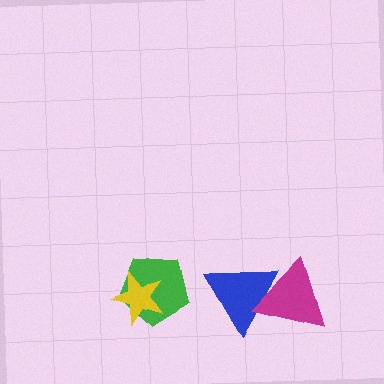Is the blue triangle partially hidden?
Yes, it is partially covered by another shape.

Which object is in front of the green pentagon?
The yellow star is in front of the green pentagon.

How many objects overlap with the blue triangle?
1 object overlaps with the blue triangle.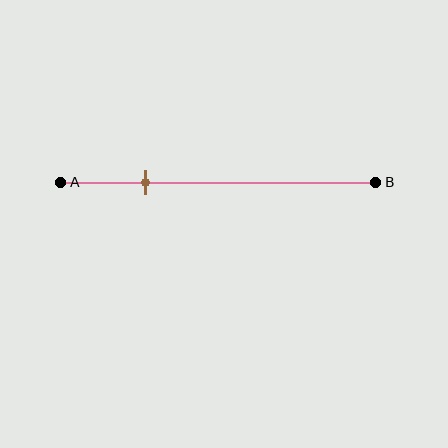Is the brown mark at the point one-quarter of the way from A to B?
Yes, the mark is approximately at the one-quarter point.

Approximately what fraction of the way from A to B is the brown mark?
The brown mark is approximately 25% of the way from A to B.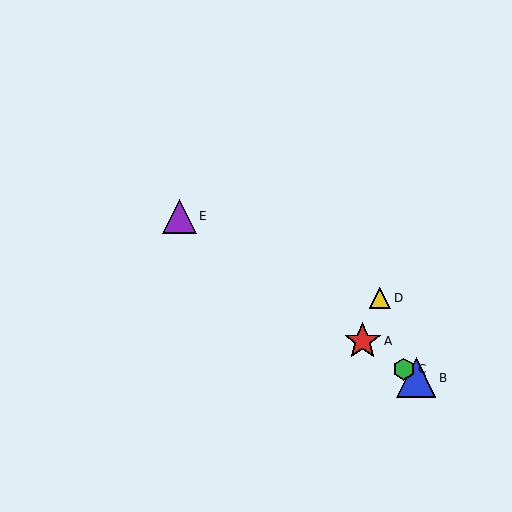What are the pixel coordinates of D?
Object D is at (380, 298).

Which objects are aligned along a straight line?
Objects A, B, C, E are aligned along a straight line.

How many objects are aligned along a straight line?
4 objects (A, B, C, E) are aligned along a straight line.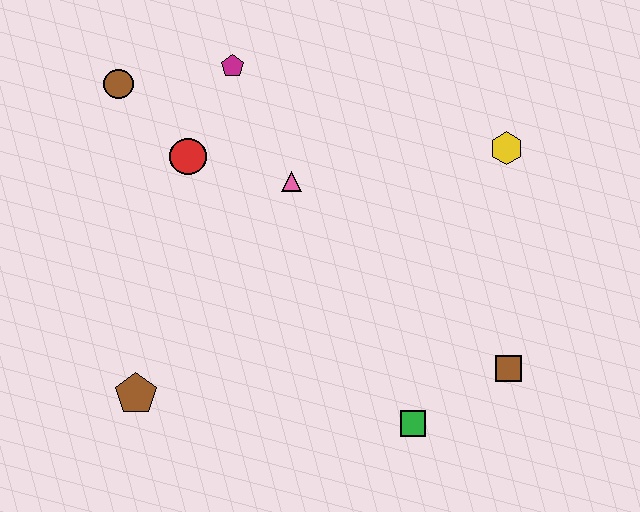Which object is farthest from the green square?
The brown circle is farthest from the green square.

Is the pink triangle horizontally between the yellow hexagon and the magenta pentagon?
Yes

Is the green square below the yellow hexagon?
Yes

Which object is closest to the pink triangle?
The red circle is closest to the pink triangle.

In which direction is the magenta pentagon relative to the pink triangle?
The magenta pentagon is above the pink triangle.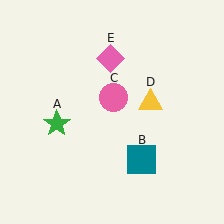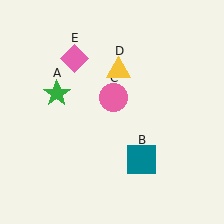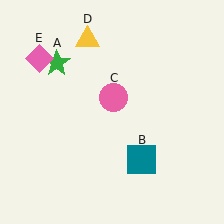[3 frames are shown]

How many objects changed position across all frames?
3 objects changed position: green star (object A), yellow triangle (object D), pink diamond (object E).